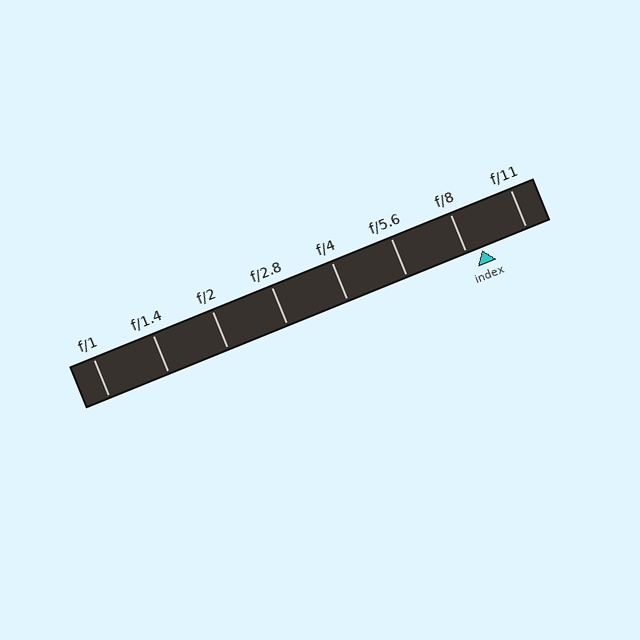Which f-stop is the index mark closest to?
The index mark is closest to f/8.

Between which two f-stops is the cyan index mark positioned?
The index mark is between f/8 and f/11.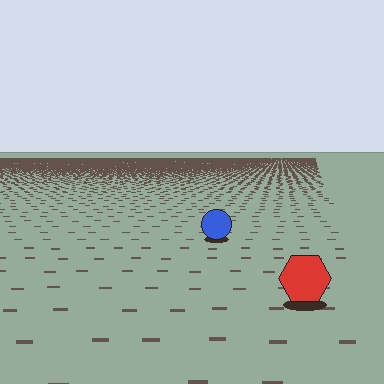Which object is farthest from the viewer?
The blue circle is farthest from the viewer. It appears smaller and the ground texture around it is denser.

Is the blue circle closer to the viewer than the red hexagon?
No. The red hexagon is closer — you can tell from the texture gradient: the ground texture is coarser near it.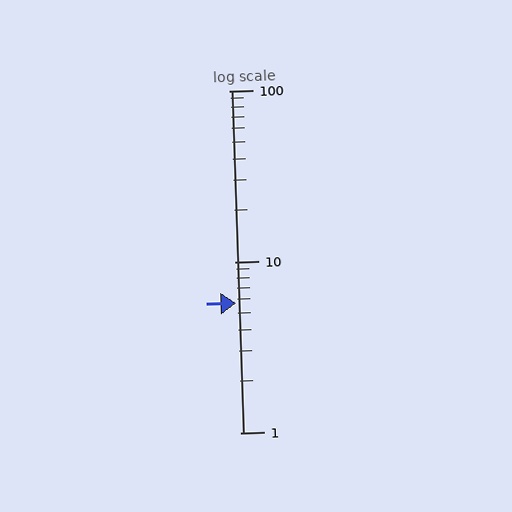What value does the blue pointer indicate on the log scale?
The pointer indicates approximately 5.7.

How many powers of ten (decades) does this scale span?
The scale spans 2 decades, from 1 to 100.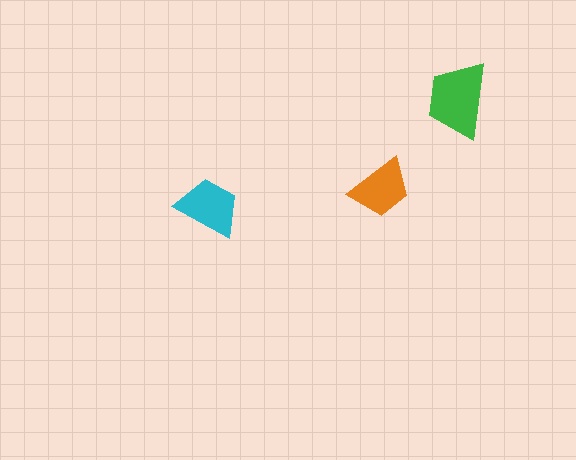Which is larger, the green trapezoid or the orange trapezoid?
The green one.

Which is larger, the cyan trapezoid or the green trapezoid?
The green one.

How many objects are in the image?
There are 3 objects in the image.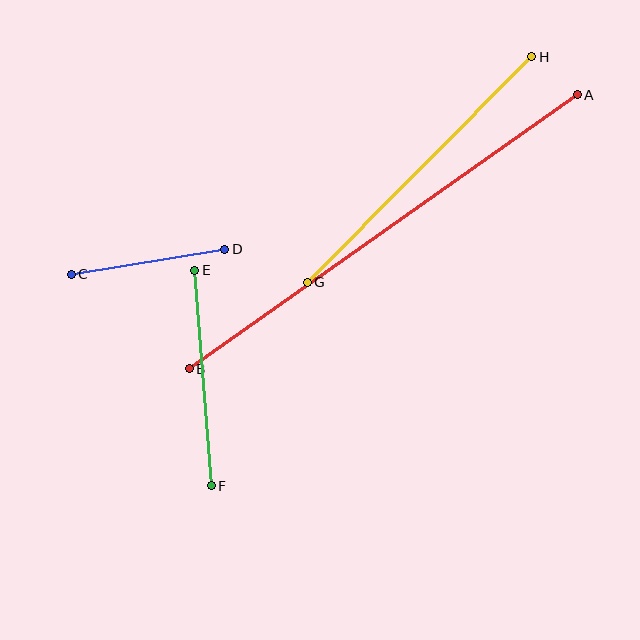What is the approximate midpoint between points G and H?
The midpoint is at approximately (420, 170) pixels.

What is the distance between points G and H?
The distance is approximately 319 pixels.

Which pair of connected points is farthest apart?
Points A and B are farthest apart.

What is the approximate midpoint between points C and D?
The midpoint is at approximately (148, 262) pixels.